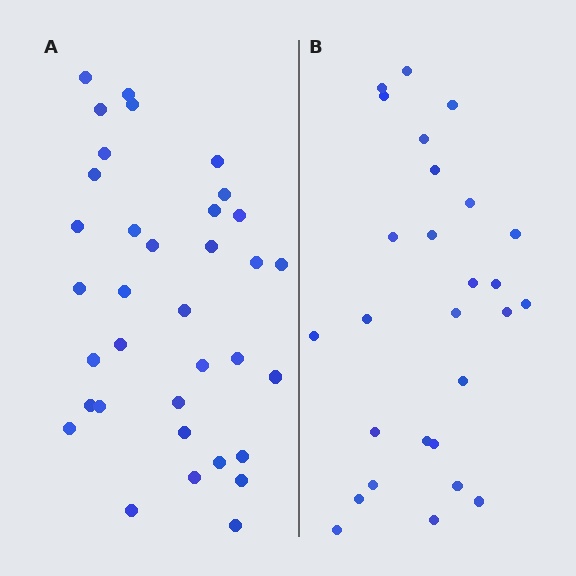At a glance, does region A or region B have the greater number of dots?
Region A (the left region) has more dots.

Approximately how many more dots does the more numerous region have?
Region A has roughly 8 or so more dots than region B.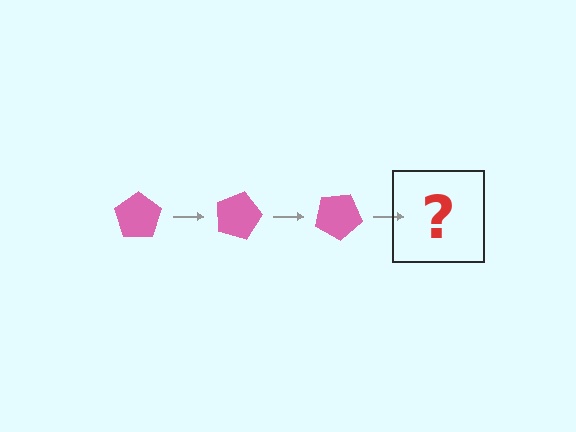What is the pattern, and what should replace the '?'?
The pattern is that the pentagon rotates 15 degrees each step. The '?' should be a pink pentagon rotated 45 degrees.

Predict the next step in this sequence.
The next step is a pink pentagon rotated 45 degrees.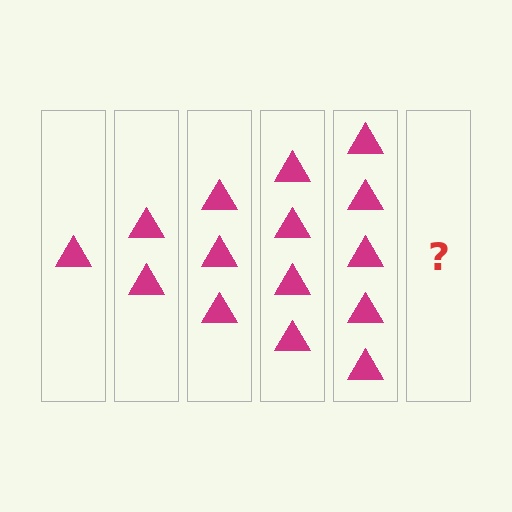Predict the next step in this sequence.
The next step is 6 triangles.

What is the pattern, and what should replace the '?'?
The pattern is that each step adds one more triangle. The '?' should be 6 triangles.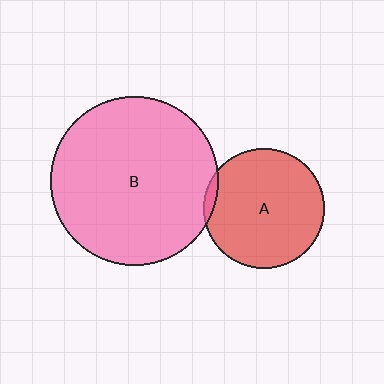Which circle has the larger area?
Circle B (pink).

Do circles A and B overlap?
Yes.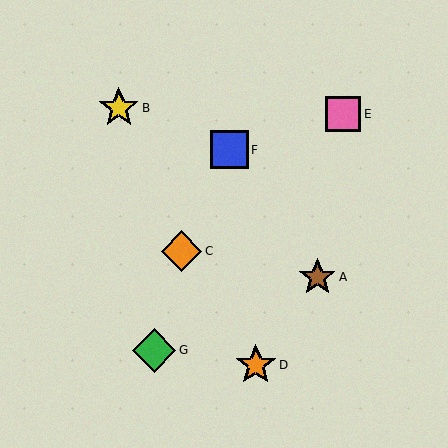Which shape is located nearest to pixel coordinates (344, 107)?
The pink square (labeled E) at (343, 114) is nearest to that location.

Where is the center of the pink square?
The center of the pink square is at (343, 114).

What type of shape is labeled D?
Shape D is an orange star.